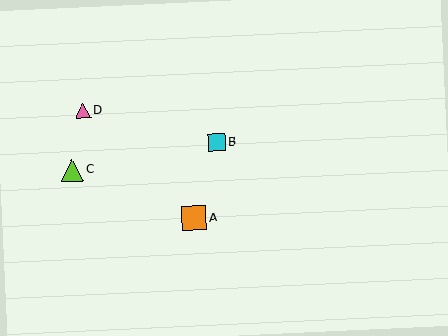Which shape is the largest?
The orange square (labeled A) is the largest.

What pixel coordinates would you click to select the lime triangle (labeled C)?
Click at (73, 170) to select the lime triangle C.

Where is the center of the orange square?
The center of the orange square is at (194, 218).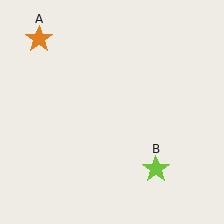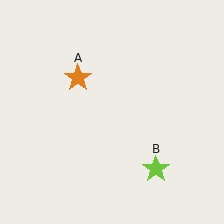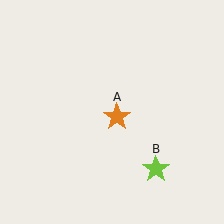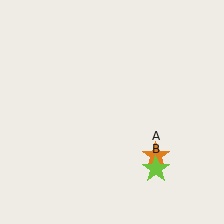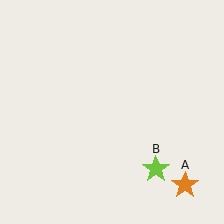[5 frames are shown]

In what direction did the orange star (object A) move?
The orange star (object A) moved down and to the right.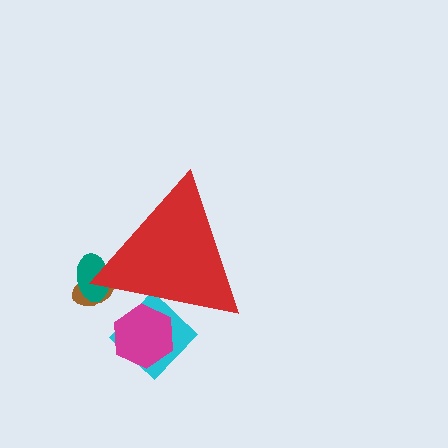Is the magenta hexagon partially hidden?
Yes, the magenta hexagon is partially hidden behind the red triangle.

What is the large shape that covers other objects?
A red triangle.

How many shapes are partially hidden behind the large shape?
4 shapes are partially hidden.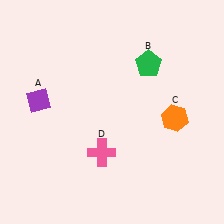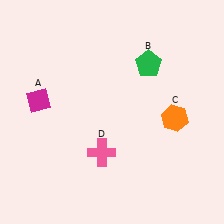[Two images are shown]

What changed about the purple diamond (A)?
In Image 1, A is purple. In Image 2, it changed to magenta.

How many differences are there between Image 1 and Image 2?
There is 1 difference between the two images.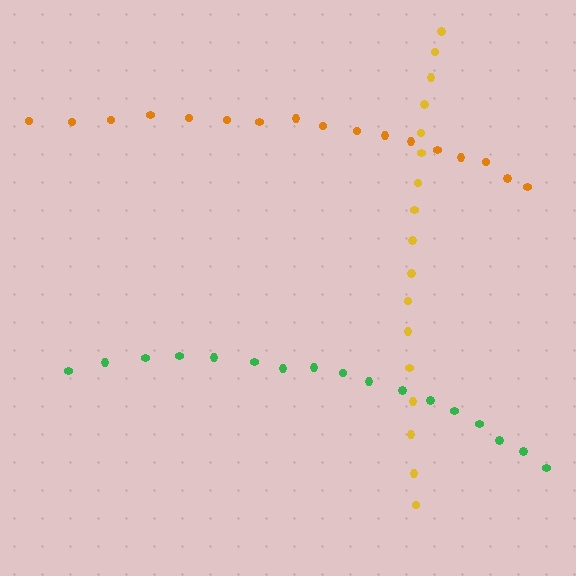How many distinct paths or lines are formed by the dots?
There are 3 distinct paths.